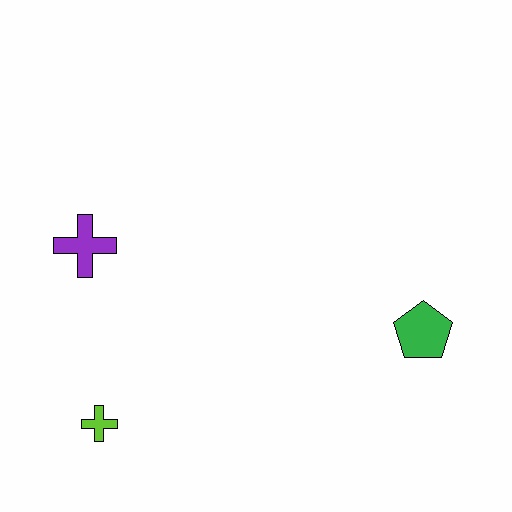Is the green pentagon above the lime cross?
Yes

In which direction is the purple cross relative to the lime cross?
The purple cross is above the lime cross.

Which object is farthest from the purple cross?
The green pentagon is farthest from the purple cross.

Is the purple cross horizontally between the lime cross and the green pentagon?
No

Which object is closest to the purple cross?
The lime cross is closest to the purple cross.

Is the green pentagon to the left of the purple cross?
No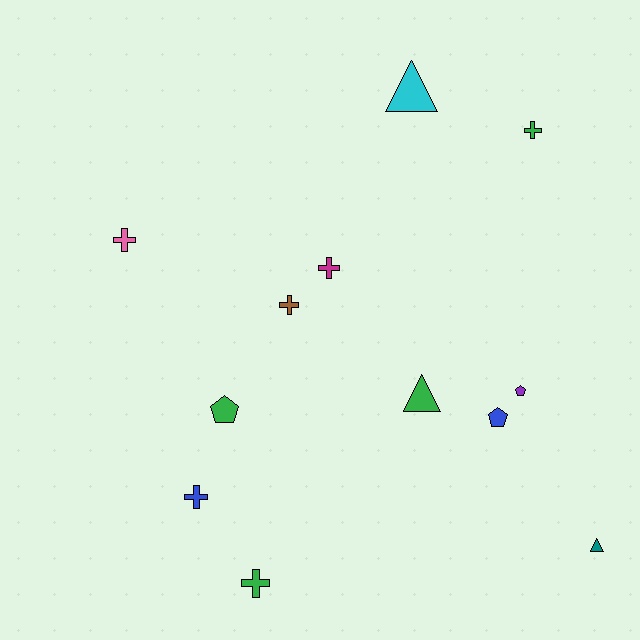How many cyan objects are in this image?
There is 1 cyan object.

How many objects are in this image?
There are 12 objects.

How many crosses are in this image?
There are 6 crosses.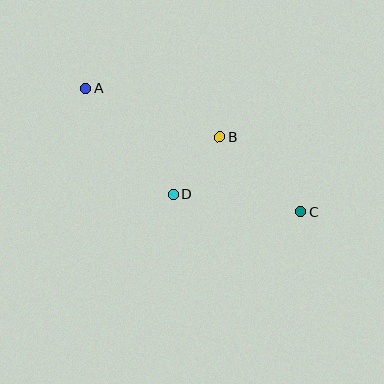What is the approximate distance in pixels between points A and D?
The distance between A and D is approximately 138 pixels.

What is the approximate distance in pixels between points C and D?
The distance between C and D is approximately 129 pixels.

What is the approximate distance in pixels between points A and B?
The distance between A and B is approximately 143 pixels.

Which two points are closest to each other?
Points B and D are closest to each other.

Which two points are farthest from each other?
Points A and C are farthest from each other.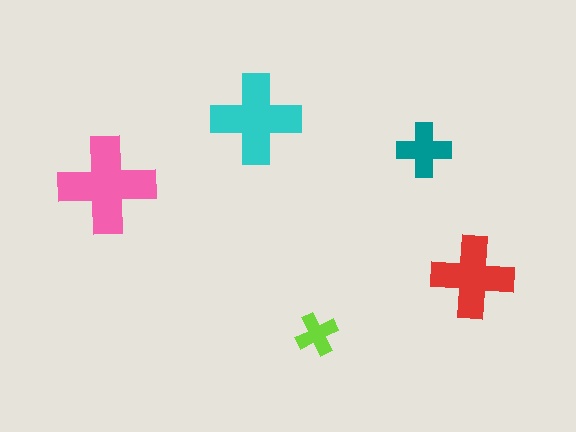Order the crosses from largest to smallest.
the pink one, the cyan one, the red one, the teal one, the lime one.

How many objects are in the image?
There are 5 objects in the image.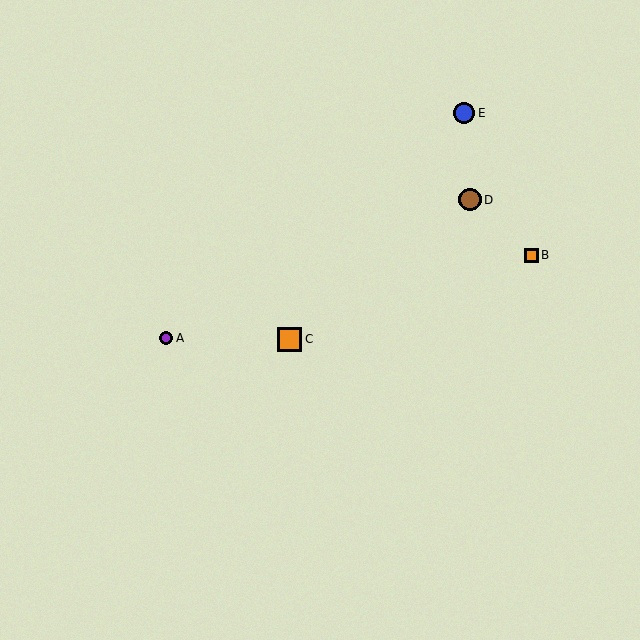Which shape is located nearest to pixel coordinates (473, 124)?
The blue circle (labeled E) at (464, 113) is nearest to that location.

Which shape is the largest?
The orange square (labeled C) is the largest.